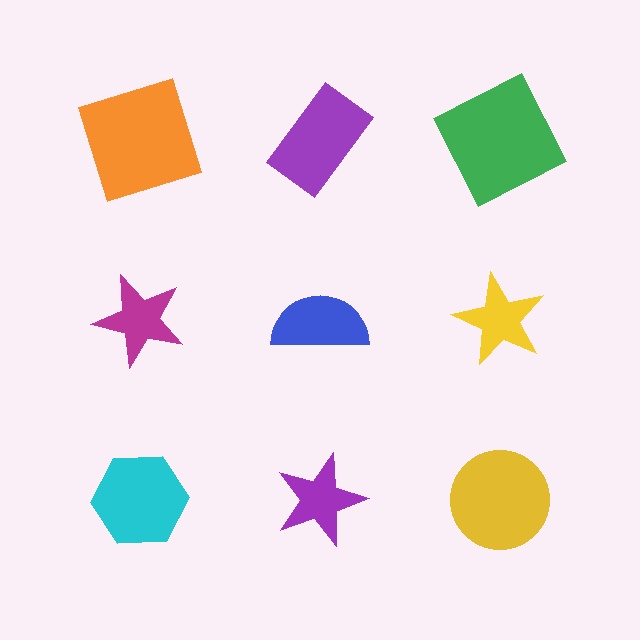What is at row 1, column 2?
A purple rectangle.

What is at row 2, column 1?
A magenta star.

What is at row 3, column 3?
A yellow circle.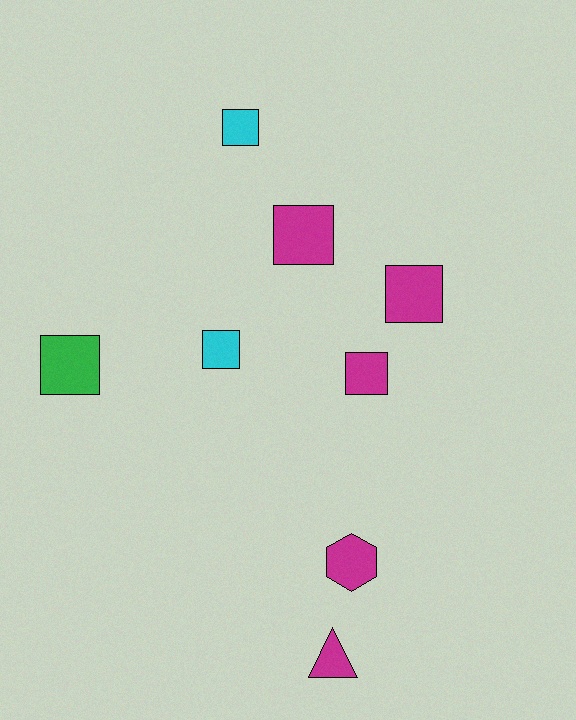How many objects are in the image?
There are 8 objects.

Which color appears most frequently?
Magenta, with 5 objects.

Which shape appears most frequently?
Square, with 6 objects.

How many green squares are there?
There is 1 green square.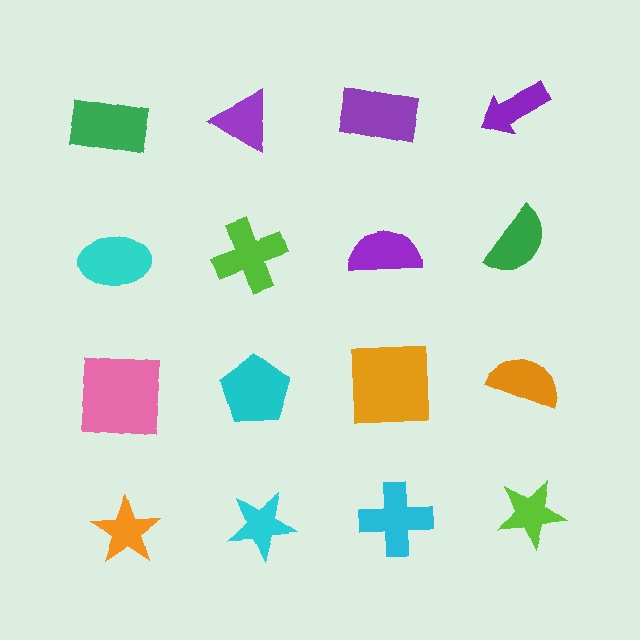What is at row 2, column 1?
A cyan ellipse.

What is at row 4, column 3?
A cyan cross.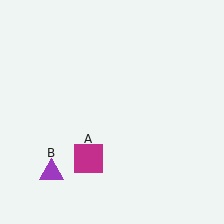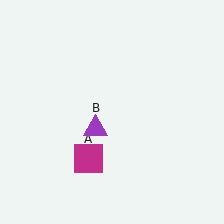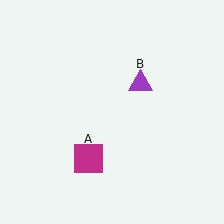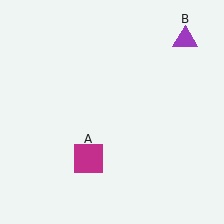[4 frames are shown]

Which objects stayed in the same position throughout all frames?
Magenta square (object A) remained stationary.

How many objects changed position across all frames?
1 object changed position: purple triangle (object B).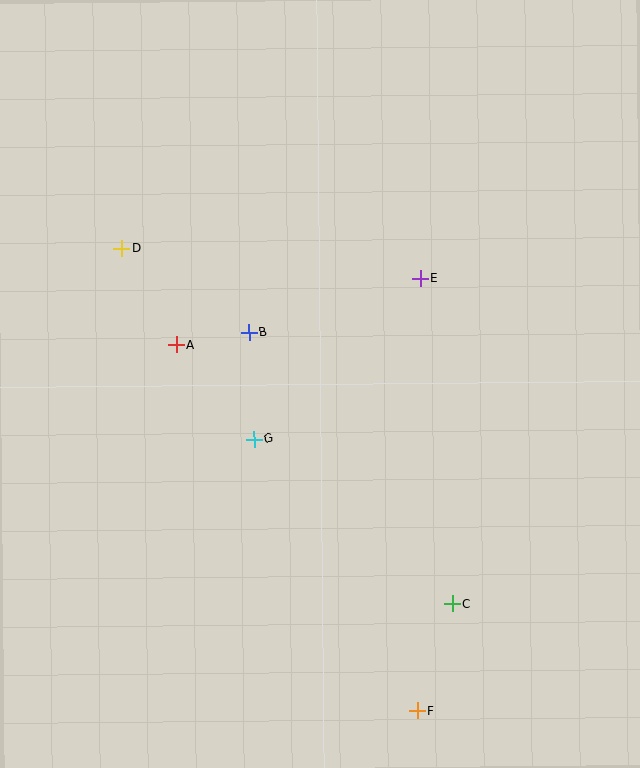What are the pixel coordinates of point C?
Point C is at (452, 604).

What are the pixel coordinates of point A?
Point A is at (176, 345).